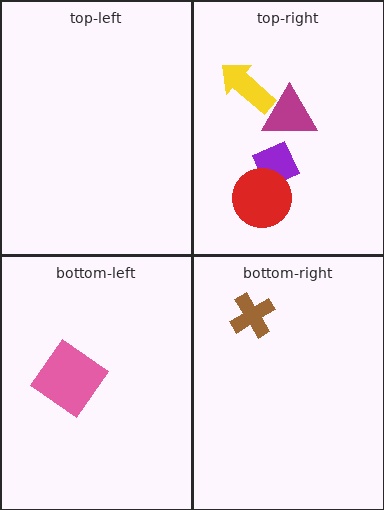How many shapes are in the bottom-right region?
1.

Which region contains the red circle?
The top-right region.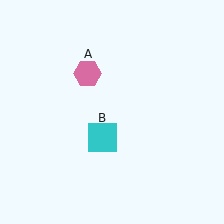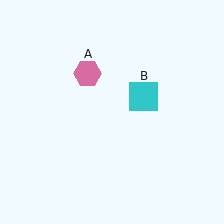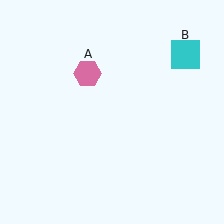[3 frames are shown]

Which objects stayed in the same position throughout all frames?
Pink hexagon (object A) remained stationary.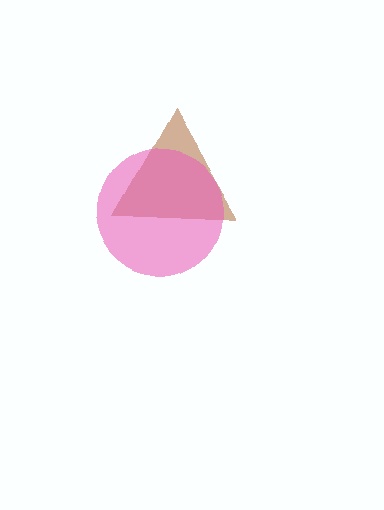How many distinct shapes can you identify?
There are 2 distinct shapes: a brown triangle, a pink circle.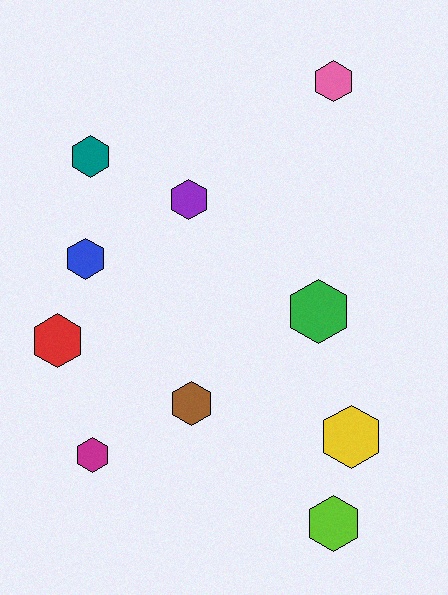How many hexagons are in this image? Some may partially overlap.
There are 10 hexagons.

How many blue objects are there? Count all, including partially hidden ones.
There is 1 blue object.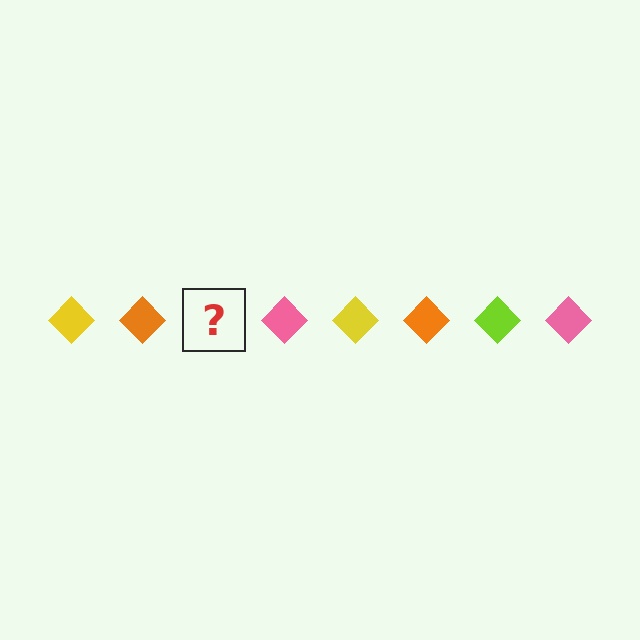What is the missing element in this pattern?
The missing element is a lime diamond.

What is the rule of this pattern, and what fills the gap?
The rule is that the pattern cycles through yellow, orange, lime, pink diamonds. The gap should be filled with a lime diamond.